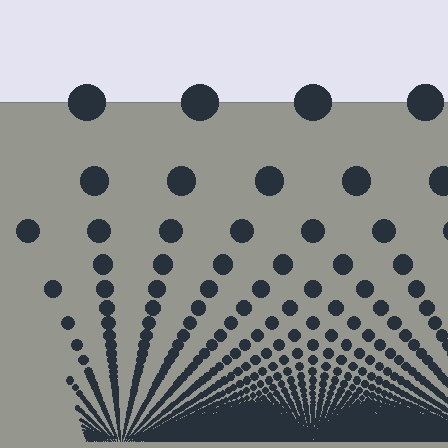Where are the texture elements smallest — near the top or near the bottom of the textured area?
Near the bottom.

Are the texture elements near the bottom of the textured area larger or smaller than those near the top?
Smaller. The gradient is inverted — elements near the bottom are smaller and denser.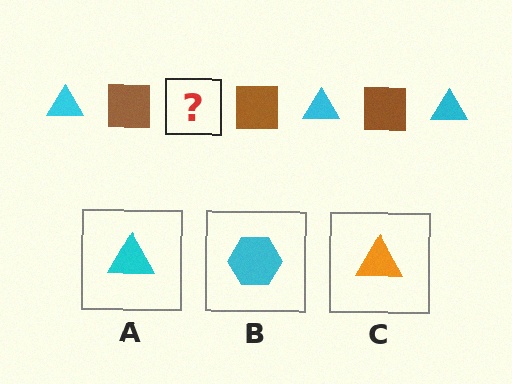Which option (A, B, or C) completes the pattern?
A.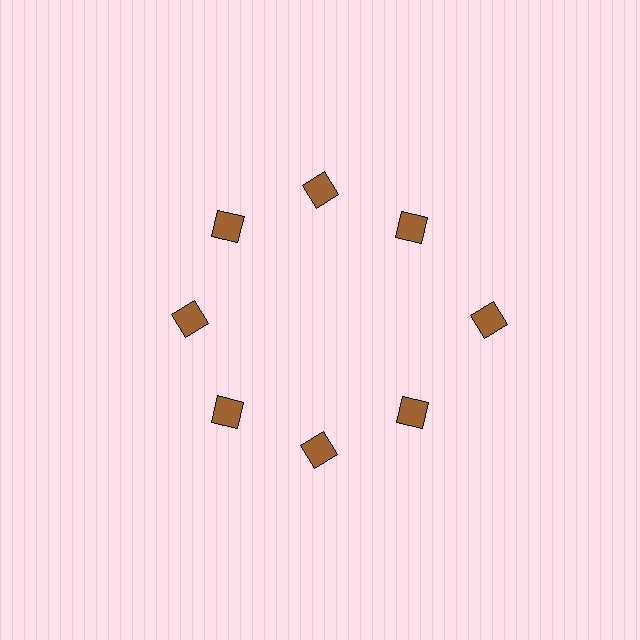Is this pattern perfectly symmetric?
No. The 8 brown squares are arranged in a ring, but one element near the 3 o'clock position is pushed outward from the center, breaking the 8-fold rotational symmetry.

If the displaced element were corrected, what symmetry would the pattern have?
It would have 8-fold rotational symmetry — the pattern would map onto itself every 45 degrees.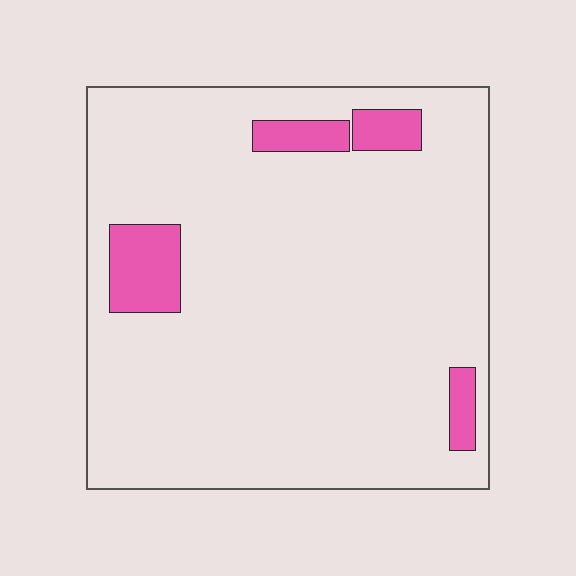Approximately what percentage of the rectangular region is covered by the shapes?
Approximately 10%.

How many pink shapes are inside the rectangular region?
4.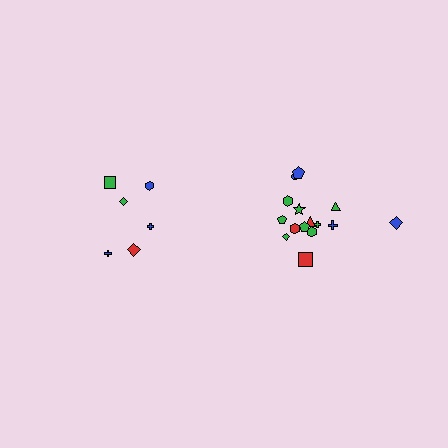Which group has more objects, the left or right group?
The right group.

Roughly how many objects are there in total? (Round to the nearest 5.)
Roughly 20 objects in total.